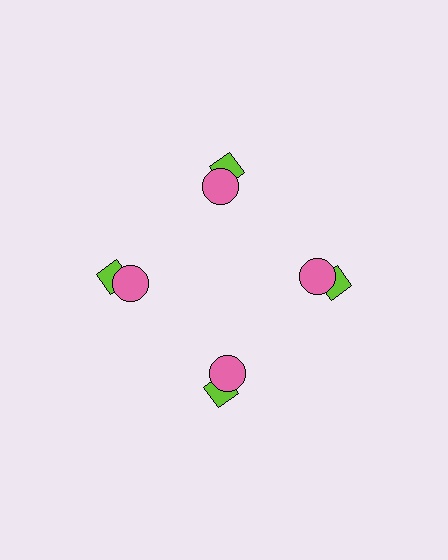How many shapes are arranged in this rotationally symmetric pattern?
There are 8 shapes, arranged in 4 groups of 2.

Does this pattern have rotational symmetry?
Yes, this pattern has 4-fold rotational symmetry. It looks the same after rotating 90 degrees around the center.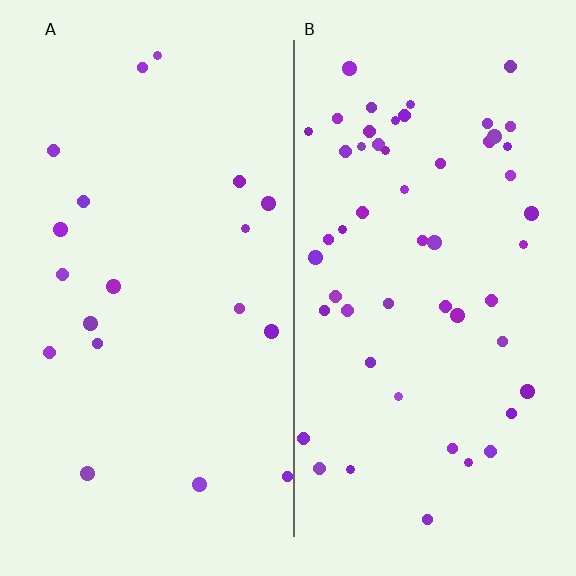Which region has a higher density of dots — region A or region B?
B (the right).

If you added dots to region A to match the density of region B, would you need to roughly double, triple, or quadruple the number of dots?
Approximately triple.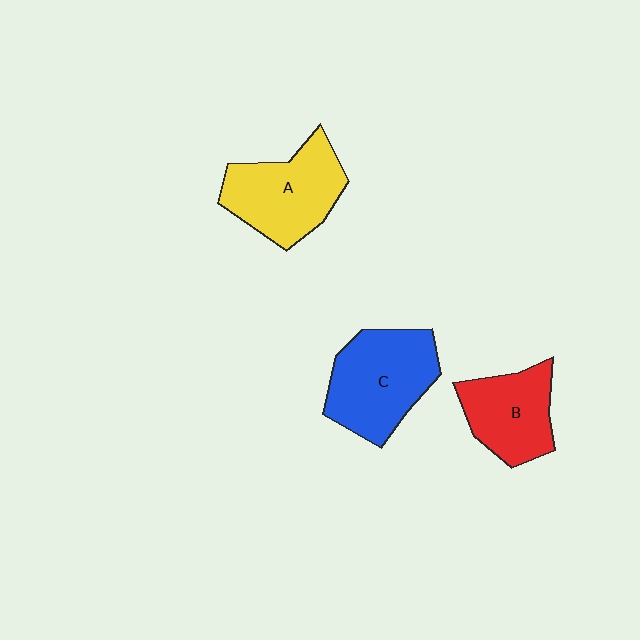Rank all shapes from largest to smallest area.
From largest to smallest: C (blue), A (yellow), B (red).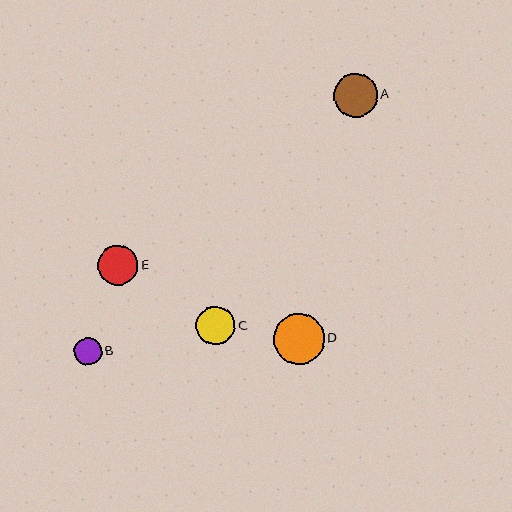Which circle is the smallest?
Circle B is the smallest with a size of approximately 27 pixels.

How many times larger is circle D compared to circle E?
Circle D is approximately 1.3 times the size of circle E.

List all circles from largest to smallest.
From largest to smallest: D, A, E, C, B.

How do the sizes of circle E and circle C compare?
Circle E and circle C are approximately the same size.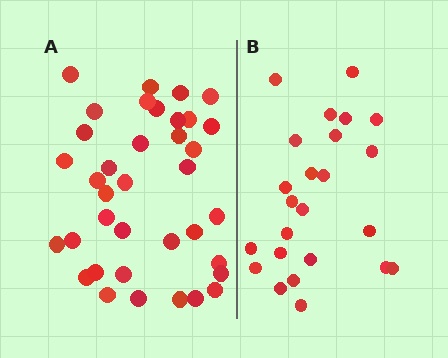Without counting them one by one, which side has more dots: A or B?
Region A (the left region) has more dots.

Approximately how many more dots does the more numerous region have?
Region A has approximately 15 more dots than region B.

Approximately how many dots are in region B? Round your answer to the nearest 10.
About 20 dots. (The exact count is 24, which rounds to 20.)